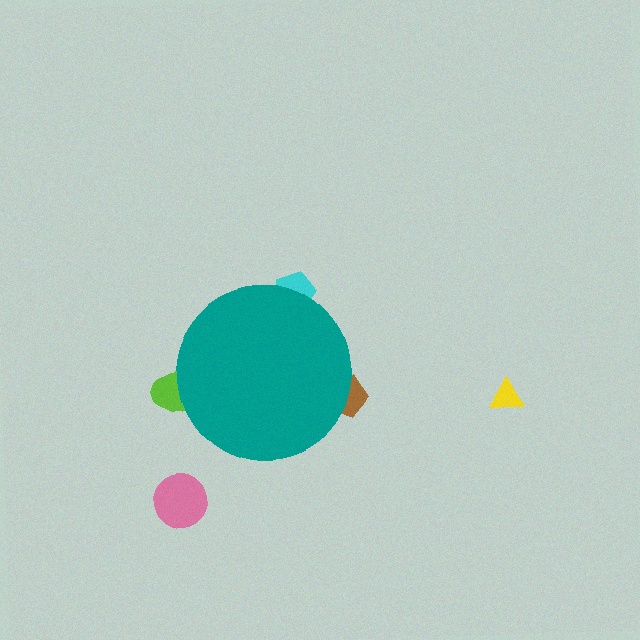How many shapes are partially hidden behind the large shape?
3 shapes are partially hidden.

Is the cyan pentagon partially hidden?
Yes, the cyan pentagon is partially hidden behind the teal circle.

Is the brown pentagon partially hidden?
Yes, the brown pentagon is partially hidden behind the teal circle.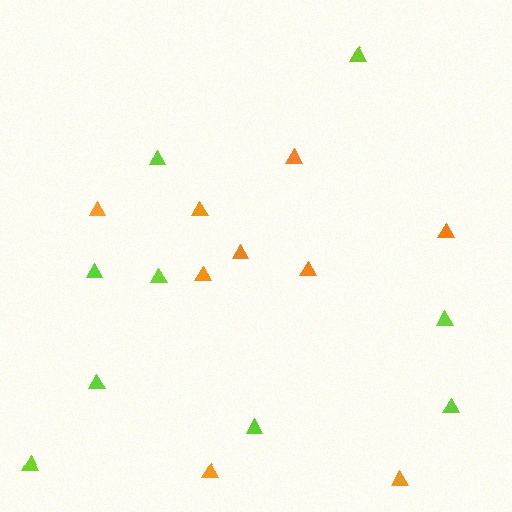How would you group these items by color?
There are 2 groups: one group of orange triangles (9) and one group of lime triangles (9).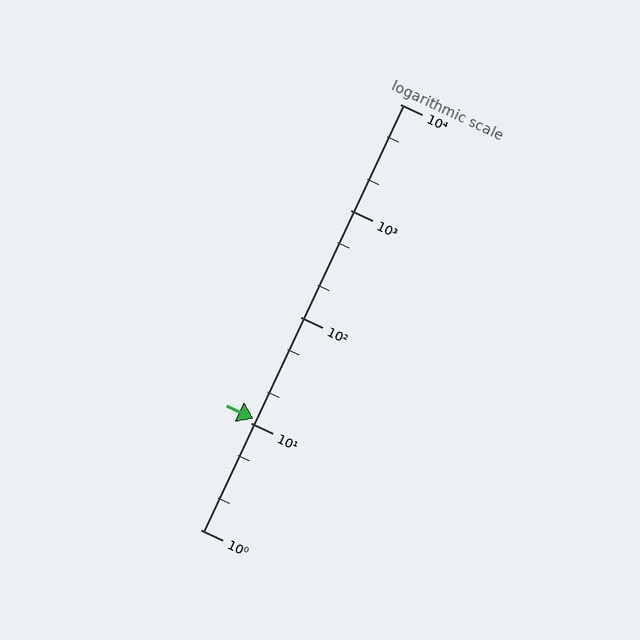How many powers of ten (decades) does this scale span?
The scale spans 4 decades, from 1 to 10000.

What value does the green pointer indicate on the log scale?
The pointer indicates approximately 11.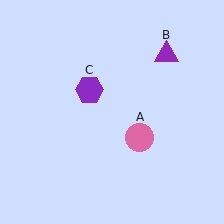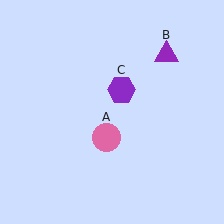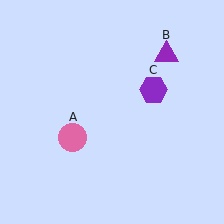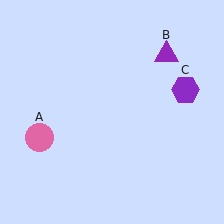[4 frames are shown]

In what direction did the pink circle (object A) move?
The pink circle (object A) moved left.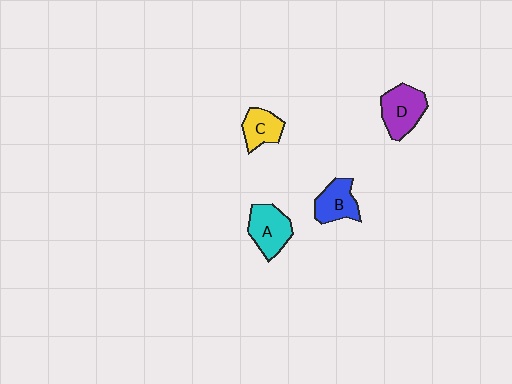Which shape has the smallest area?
Shape C (yellow).